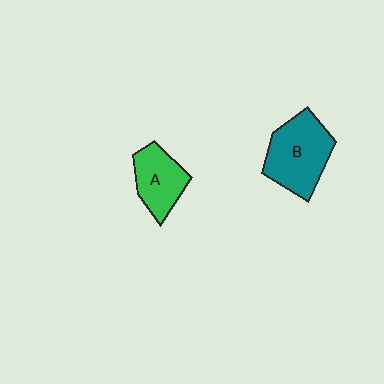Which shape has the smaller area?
Shape A (green).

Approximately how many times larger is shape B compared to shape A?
Approximately 1.4 times.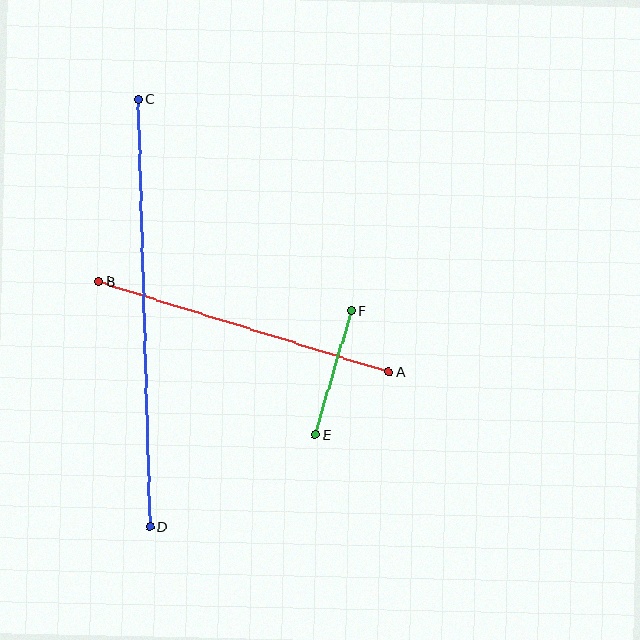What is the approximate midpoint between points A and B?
The midpoint is at approximately (244, 327) pixels.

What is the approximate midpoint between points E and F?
The midpoint is at approximately (333, 373) pixels.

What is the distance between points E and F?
The distance is approximately 130 pixels.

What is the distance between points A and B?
The distance is approximately 304 pixels.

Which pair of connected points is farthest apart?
Points C and D are farthest apart.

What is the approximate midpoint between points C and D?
The midpoint is at approximately (144, 313) pixels.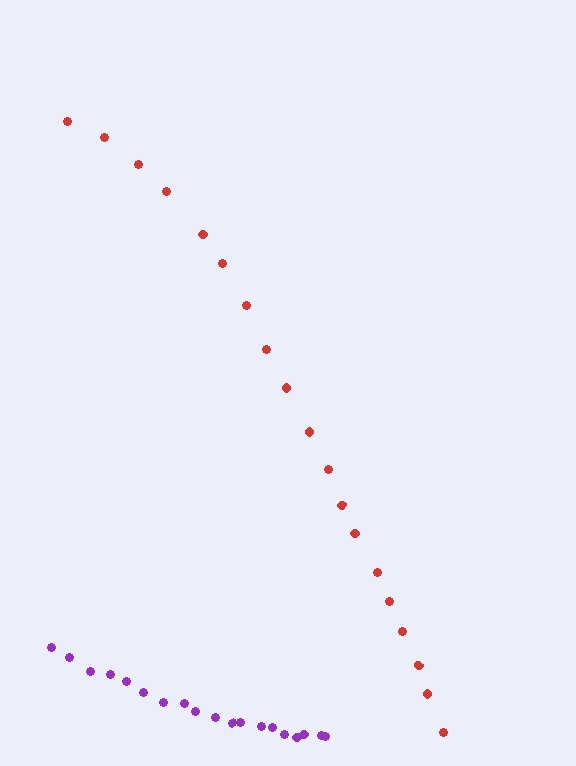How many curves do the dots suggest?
There are 2 distinct paths.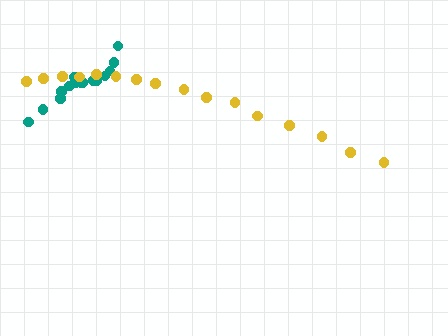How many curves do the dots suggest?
There are 2 distinct paths.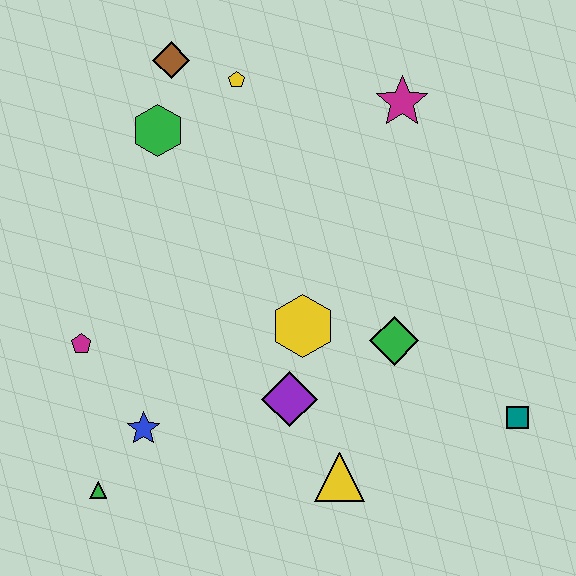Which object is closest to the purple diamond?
The yellow hexagon is closest to the purple diamond.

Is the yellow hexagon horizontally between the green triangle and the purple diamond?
No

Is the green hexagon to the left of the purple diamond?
Yes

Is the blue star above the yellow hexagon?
No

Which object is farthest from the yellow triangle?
The brown diamond is farthest from the yellow triangle.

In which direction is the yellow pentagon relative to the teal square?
The yellow pentagon is above the teal square.